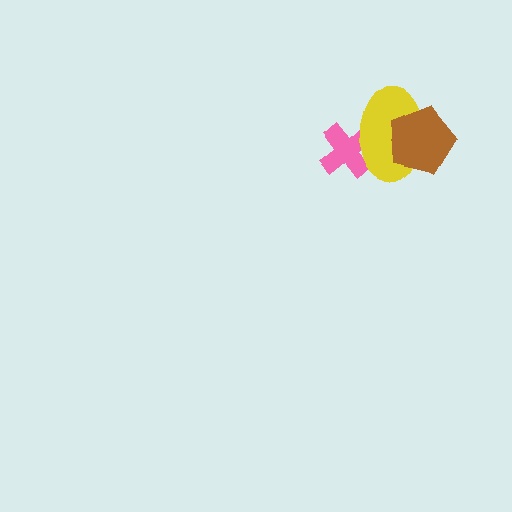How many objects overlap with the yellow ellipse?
2 objects overlap with the yellow ellipse.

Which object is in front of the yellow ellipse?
The brown pentagon is in front of the yellow ellipse.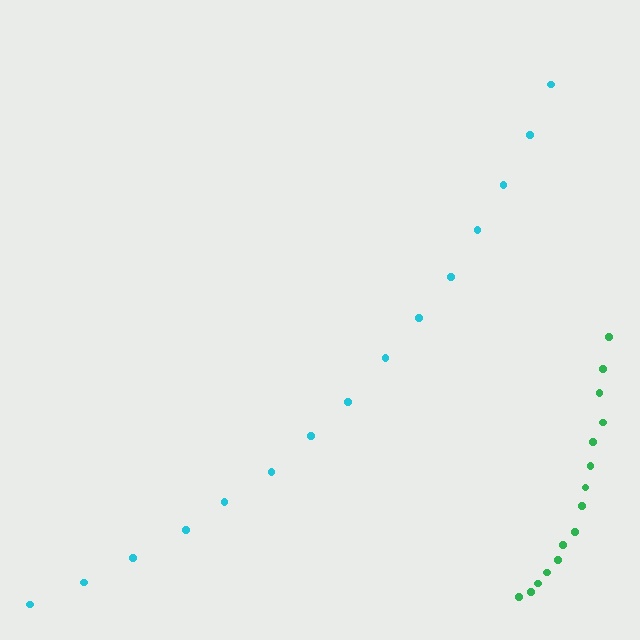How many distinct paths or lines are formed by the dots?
There are 2 distinct paths.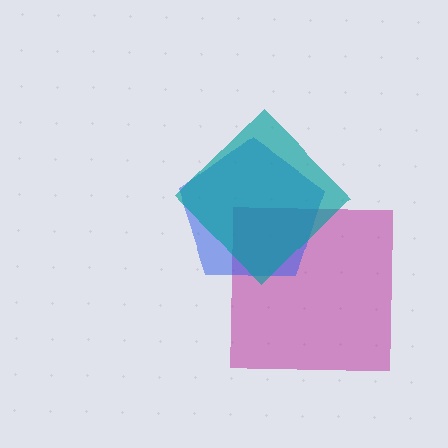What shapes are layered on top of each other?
The layered shapes are: a magenta square, a blue pentagon, a teal diamond.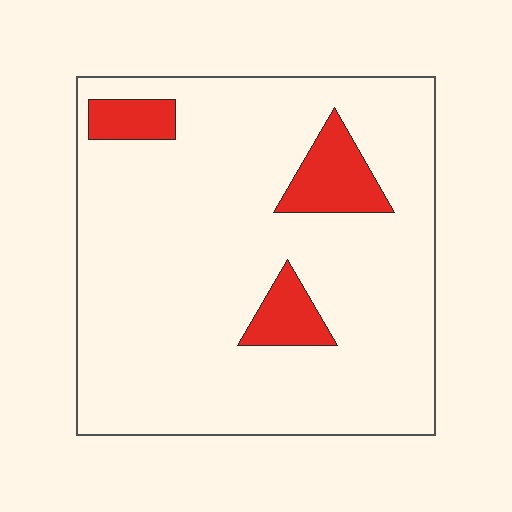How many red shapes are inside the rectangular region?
3.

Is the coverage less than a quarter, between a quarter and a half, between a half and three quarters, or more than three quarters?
Less than a quarter.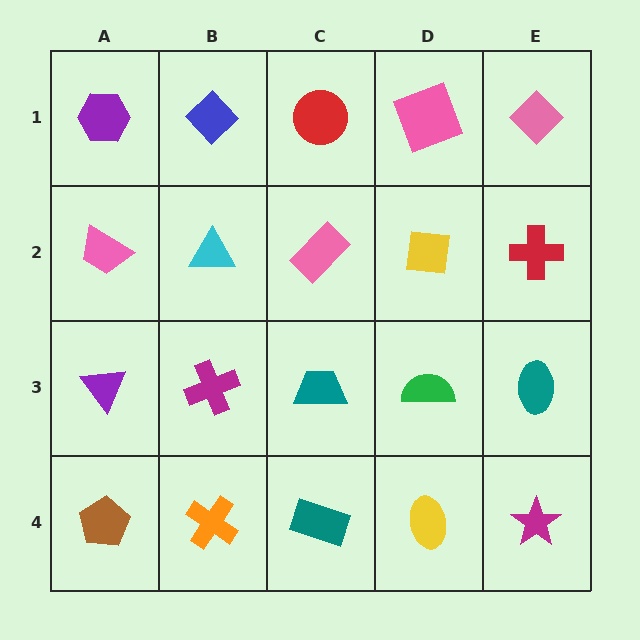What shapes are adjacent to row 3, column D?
A yellow square (row 2, column D), a yellow ellipse (row 4, column D), a teal trapezoid (row 3, column C), a teal ellipse (row 3, column E).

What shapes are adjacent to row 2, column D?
A pink square (row 1, column D), a green semicircle (row 3, column D), a pink rectangle (row 2, column C), a red cross (row 2, column E).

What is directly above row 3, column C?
A pink rectangle.